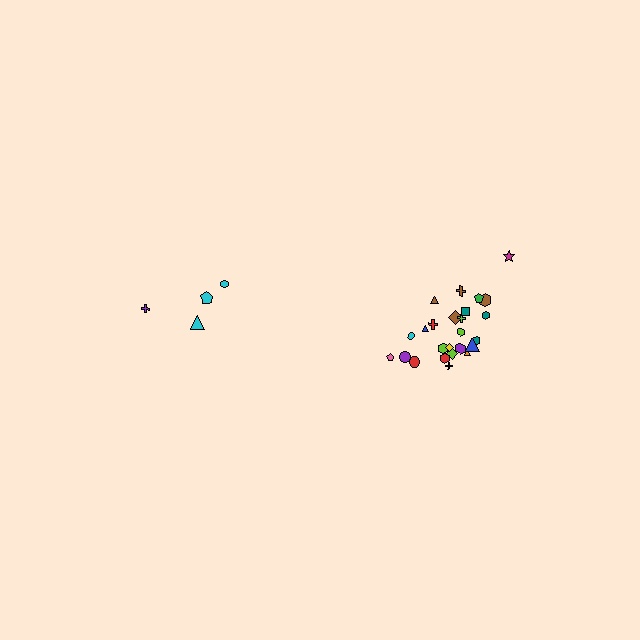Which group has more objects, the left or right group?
The right group.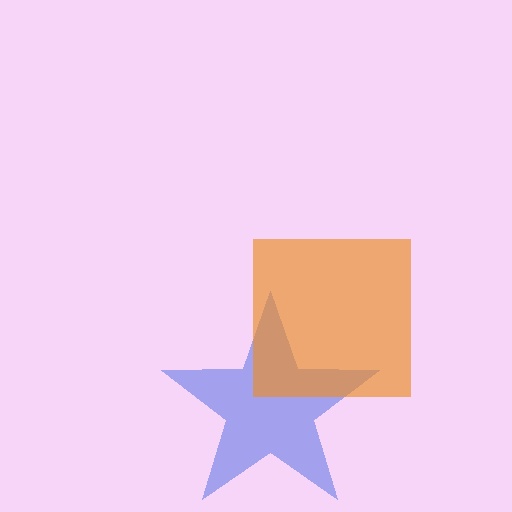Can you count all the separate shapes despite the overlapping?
Yes, there are 2 separate shapes.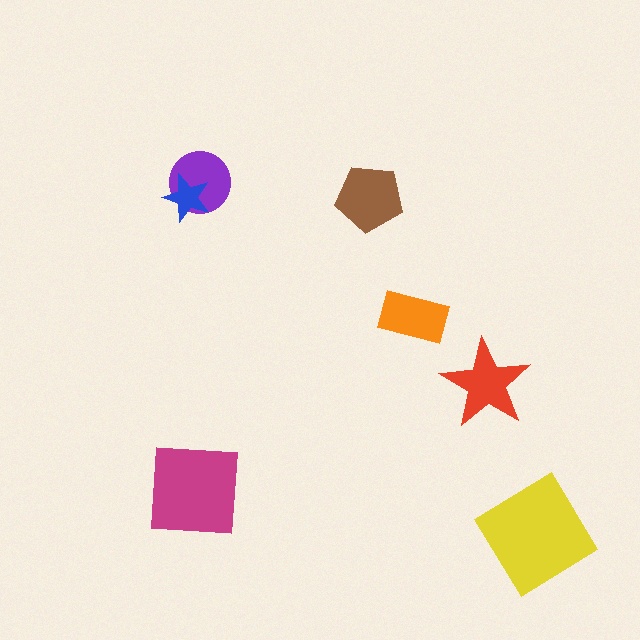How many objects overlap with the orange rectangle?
0 objects overlap with the orange rectangle.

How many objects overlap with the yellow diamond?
0 objects overlap with the yellow diamond.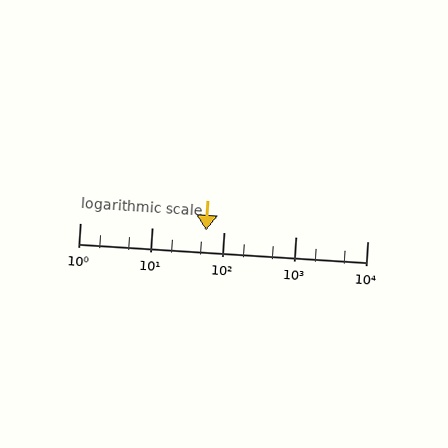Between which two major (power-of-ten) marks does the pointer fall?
The pointer is between 10 and 100.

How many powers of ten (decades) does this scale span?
The scale spans 4 decades, from 1 to 10000.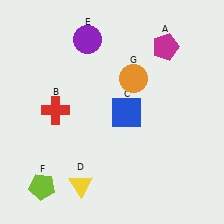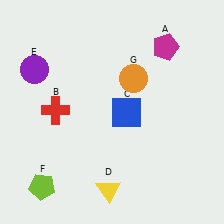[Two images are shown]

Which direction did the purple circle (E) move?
The purple circle (E) moved left.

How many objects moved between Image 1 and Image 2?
2 objects moved between the two images.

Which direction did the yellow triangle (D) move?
The yellow triangle (D) moved right.